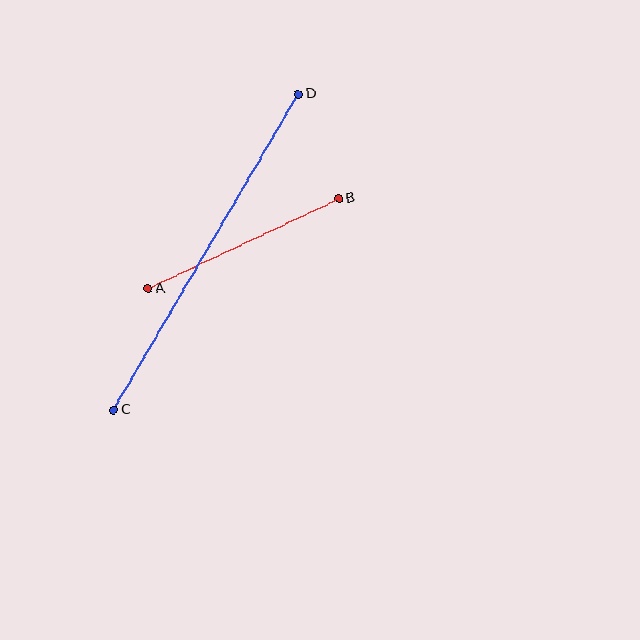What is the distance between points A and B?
The distance is approximately 211 pixels.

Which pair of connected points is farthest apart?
Points C and D are farthest apart.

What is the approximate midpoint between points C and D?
The midpoint is at approximately (206, 252) pixels.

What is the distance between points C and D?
The distance is approximately 366 pixels.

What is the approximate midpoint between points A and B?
The midpoint is at approximately (243, 243) pixels.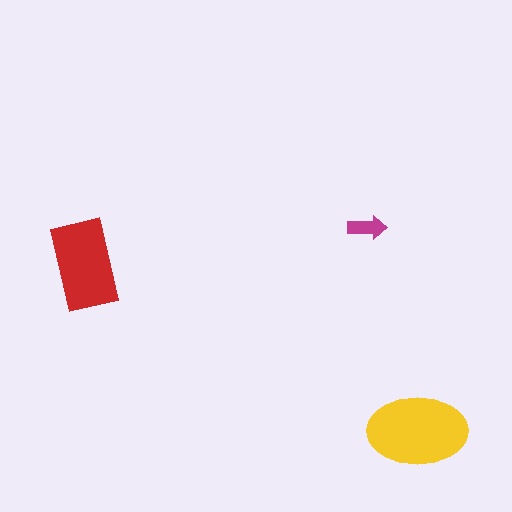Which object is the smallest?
The magenta arrow.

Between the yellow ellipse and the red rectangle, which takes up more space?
The yellow ellipse.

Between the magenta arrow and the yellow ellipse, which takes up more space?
The yellow ellipse.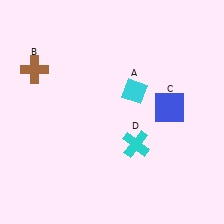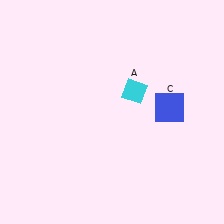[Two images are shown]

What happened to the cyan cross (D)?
The cyan cross (D) was removed in Image 2. It was in the bottom-right area of Image 1.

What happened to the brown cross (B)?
The brown cross (B) was removed in Image 2. It was in the top-left area of Image 1.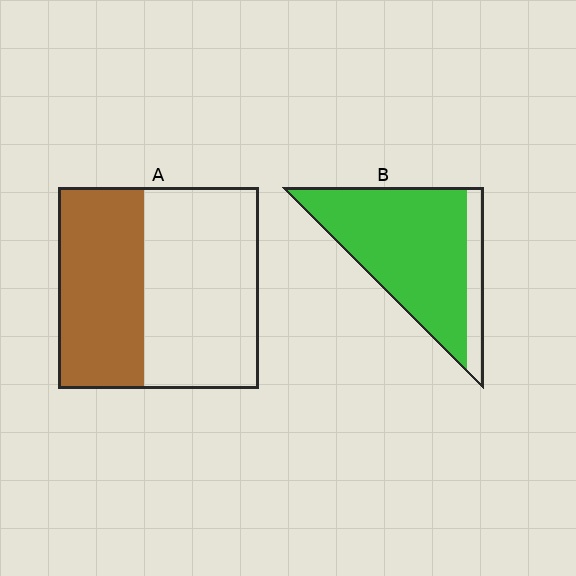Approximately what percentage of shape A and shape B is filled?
A is approximately 45% and B is approximately 85%.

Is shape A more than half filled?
No.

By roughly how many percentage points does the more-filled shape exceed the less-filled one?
By roughly 40 percentage points (B over A).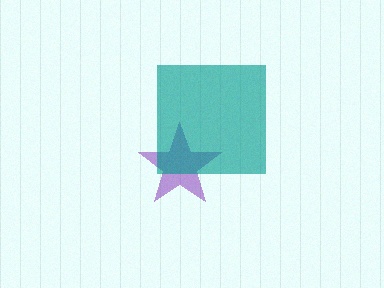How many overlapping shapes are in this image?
There are 2 overlapping shapes in the image.